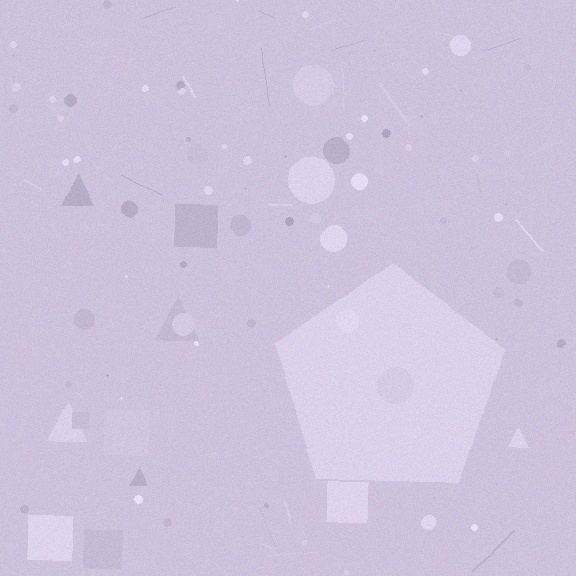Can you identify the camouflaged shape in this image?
The camouflaged shape is a pentagon.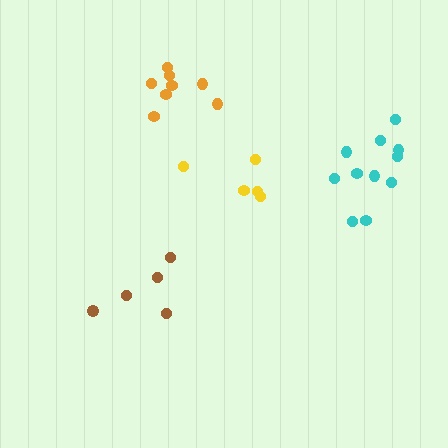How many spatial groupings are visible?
There are 4 spatial groupings.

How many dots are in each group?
Group 1: 8 dots, Group 2: 5 dots, Group 3: 5 dots, Group 4: 11 dots (29 total).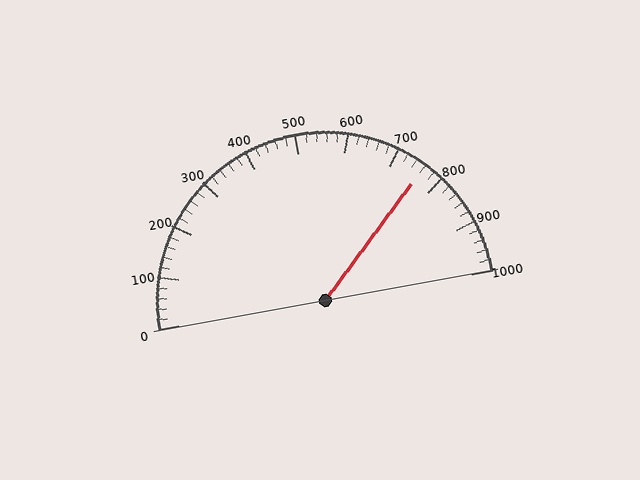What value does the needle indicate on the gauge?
The needle indicates approximately 760.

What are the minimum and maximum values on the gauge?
The gauge ranges from 0 to 1000.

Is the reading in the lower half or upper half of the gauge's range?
The reading is in the upper half of the range (0 to 1000).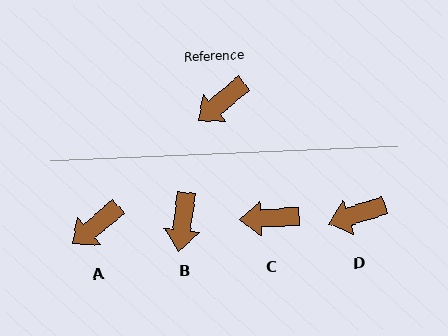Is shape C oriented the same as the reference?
No, it is off by about 36 degrees.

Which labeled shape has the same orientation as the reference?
A.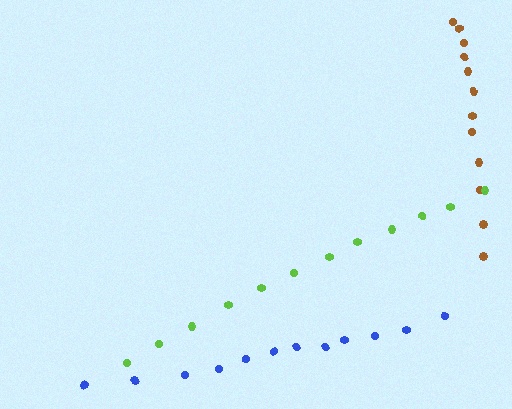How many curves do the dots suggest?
There are 3 distinct paths.